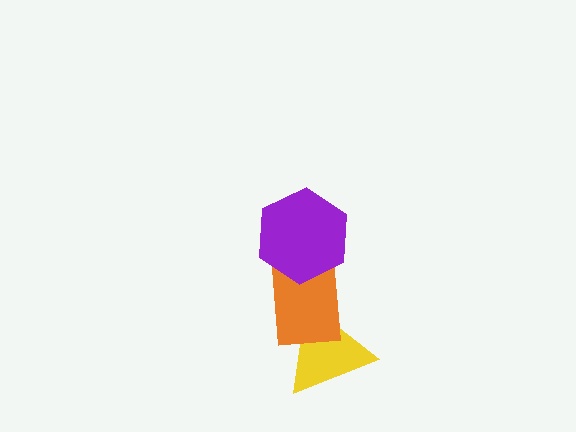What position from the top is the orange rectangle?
The orange rectangle is 2nd from the top.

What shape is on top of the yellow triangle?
The orange rectangle is on top of the yellow triangle.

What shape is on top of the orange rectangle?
The purple hexagon is on top of the orange rectangle.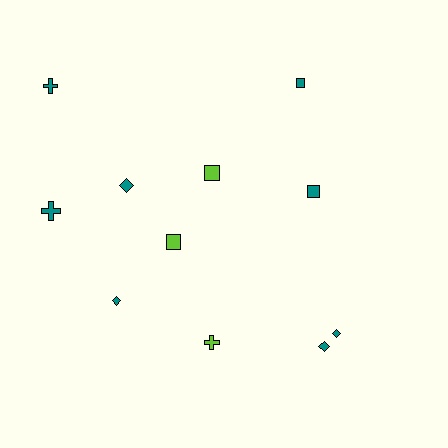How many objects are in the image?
There are 11 objects.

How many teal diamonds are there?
There are 4 teal diamonds.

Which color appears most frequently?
Teal, with 8 objects.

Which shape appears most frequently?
Diamond, with 4 objects.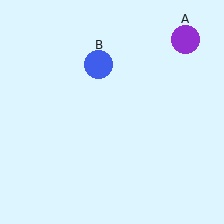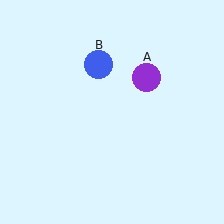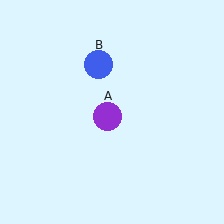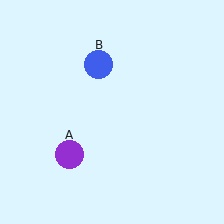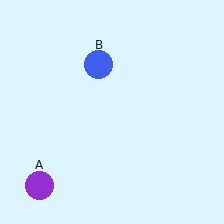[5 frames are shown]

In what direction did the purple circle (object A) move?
The purple circle (object A) moved down and to the left.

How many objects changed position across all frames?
1 object changed position: purple circle (object A).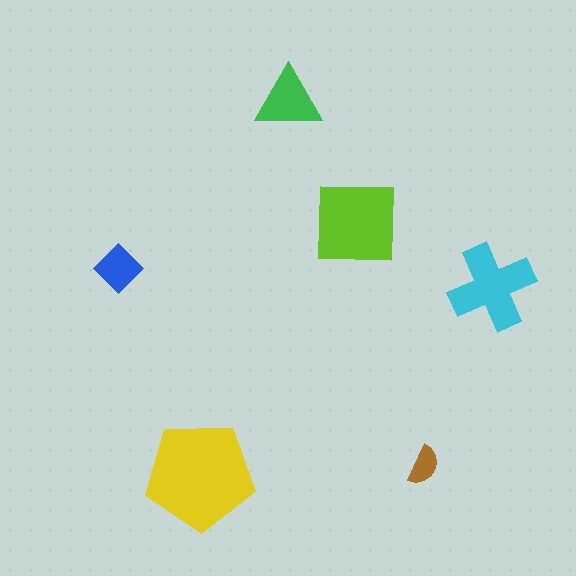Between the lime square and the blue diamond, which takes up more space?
The lime square.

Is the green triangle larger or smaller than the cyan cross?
Smaller.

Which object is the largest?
The yellow pentagon.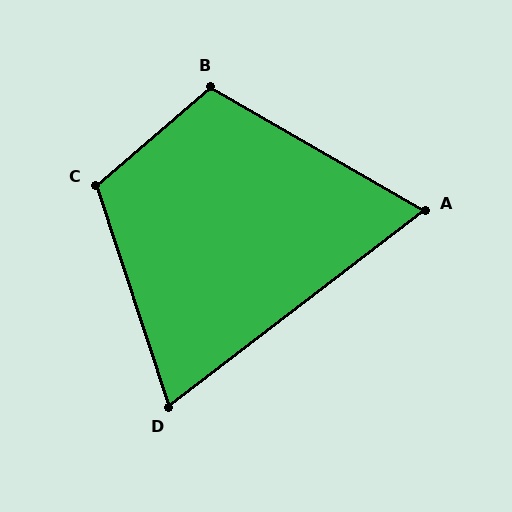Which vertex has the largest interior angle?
C, at approximately 113 degrees.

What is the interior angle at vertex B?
Approximately 109 degrees (obtuse).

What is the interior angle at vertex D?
Approximately 71 degrees (acute).